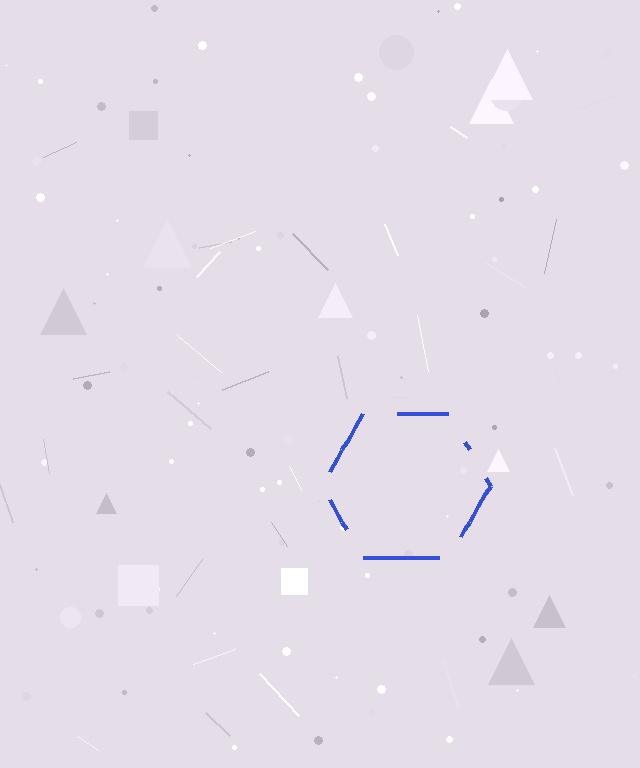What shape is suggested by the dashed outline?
The dashed outline suggests a hexagon.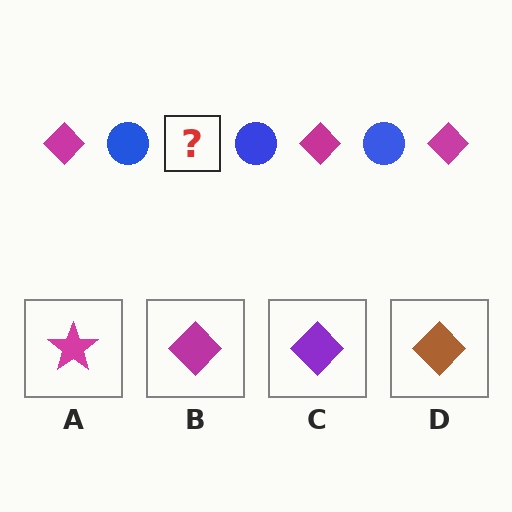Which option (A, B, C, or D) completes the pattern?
B.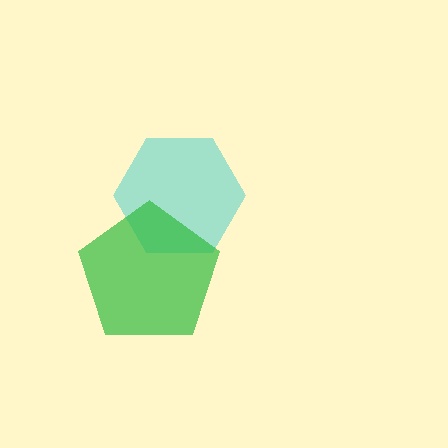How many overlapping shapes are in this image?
There are 2 overlapping shapes in the image.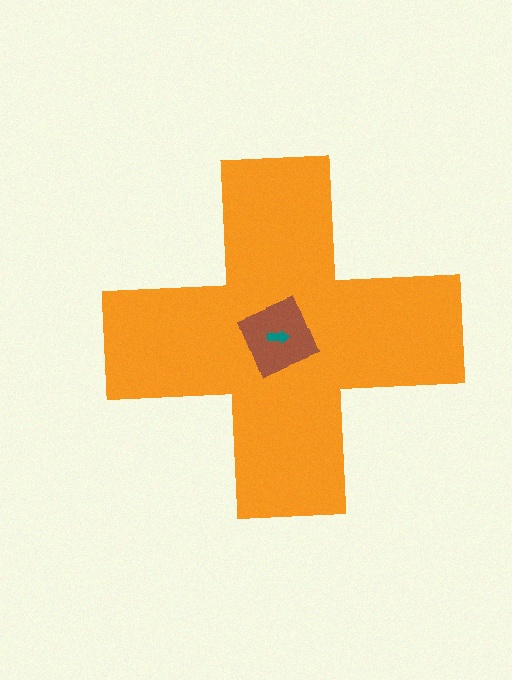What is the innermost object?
The teal arrow.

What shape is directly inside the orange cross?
The brown diamond.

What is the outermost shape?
The orange cross.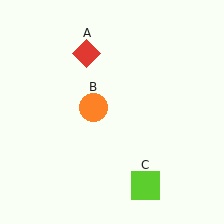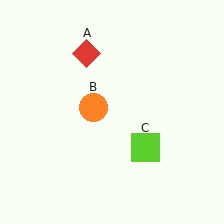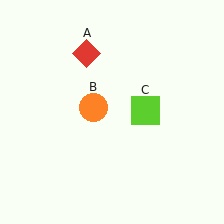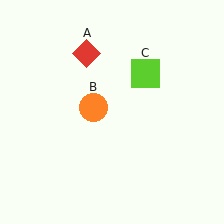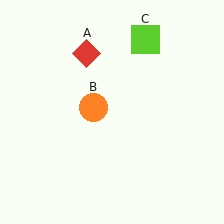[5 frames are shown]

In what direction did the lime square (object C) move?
The lime square (object C) moved up.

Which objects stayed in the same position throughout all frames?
Red diamond (object A) and orange circle (object B) remained stationary.